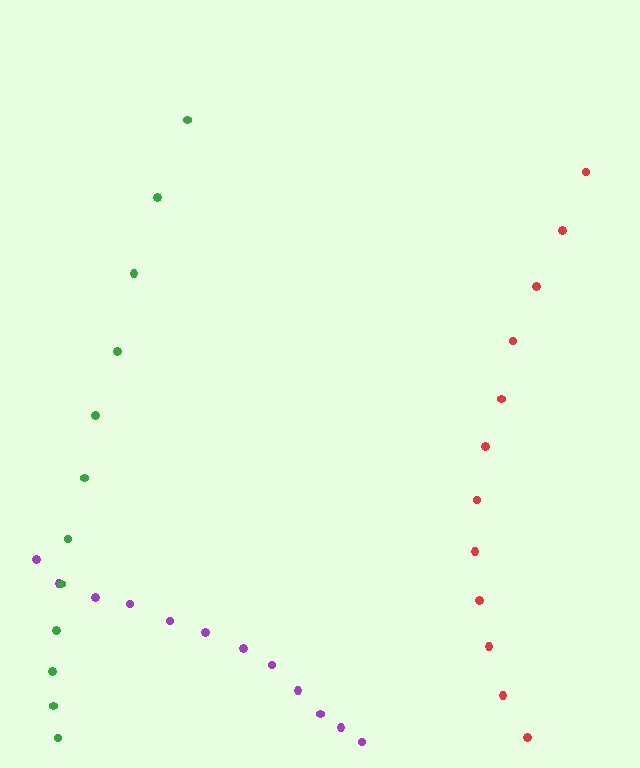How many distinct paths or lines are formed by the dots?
There are 3 distinct paths.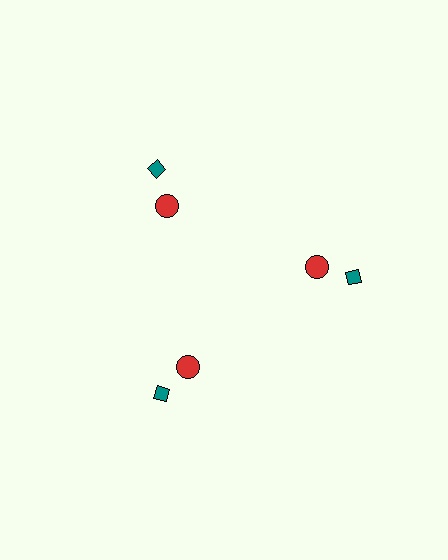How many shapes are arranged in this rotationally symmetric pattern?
There are 6 shapes, arranged in 3 groups of 2.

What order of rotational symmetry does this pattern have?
This pattern has 3-fold rotational symmetry.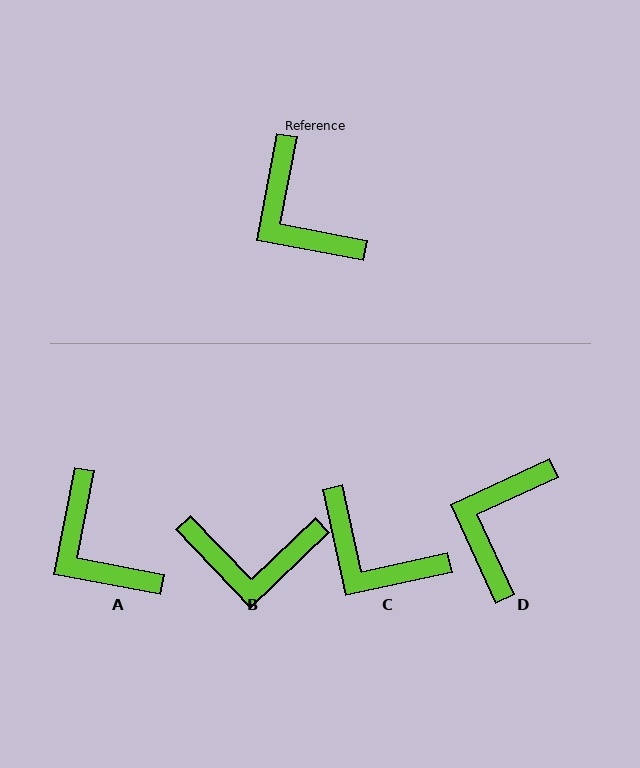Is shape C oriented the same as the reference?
No, it is off by about 23 degrees.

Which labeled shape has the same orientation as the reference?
A.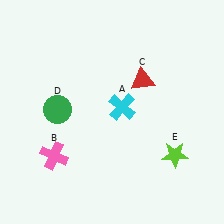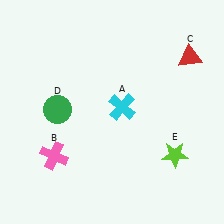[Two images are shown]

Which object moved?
The red triangle (C) moved right.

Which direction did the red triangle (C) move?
The red triangle (C) moved right.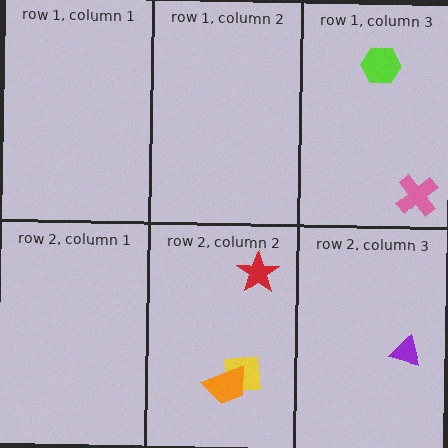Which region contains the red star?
The row 2, column 2 region.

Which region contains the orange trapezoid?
The row 2, column 2 region.